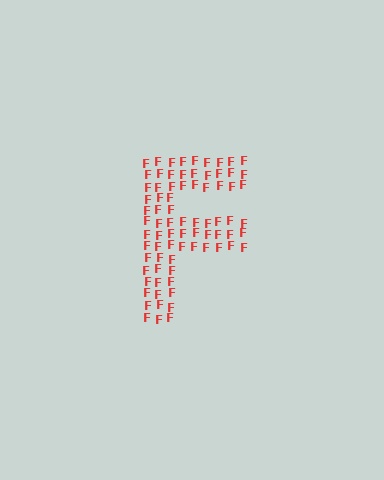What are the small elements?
The small elements are letter F's.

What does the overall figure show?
The overall figure shows the letter F.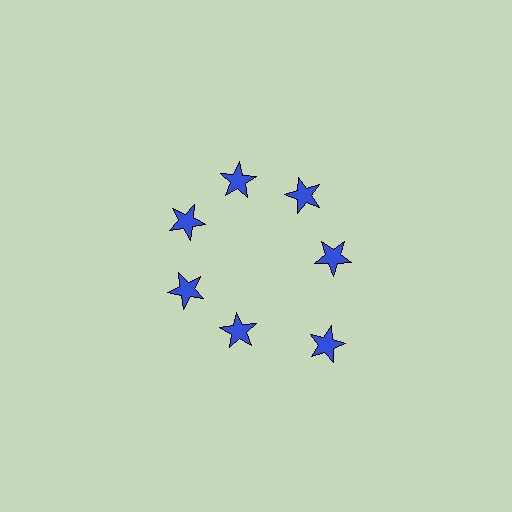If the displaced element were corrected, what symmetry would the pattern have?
It would have 7-fold rotational symmetry — the pattern would map onto itself every 51 degrees.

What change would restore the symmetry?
The symmetry would be restored by moving it inward, back onto the ring so that all 7 stars sit at equal angles and equal distance from the center.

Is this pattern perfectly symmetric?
No. The 7 blue stars are arranged in a ring, but one element near the 5 o'clock position is pushed outward from the center, breaking the 7-fold rotational symmetry.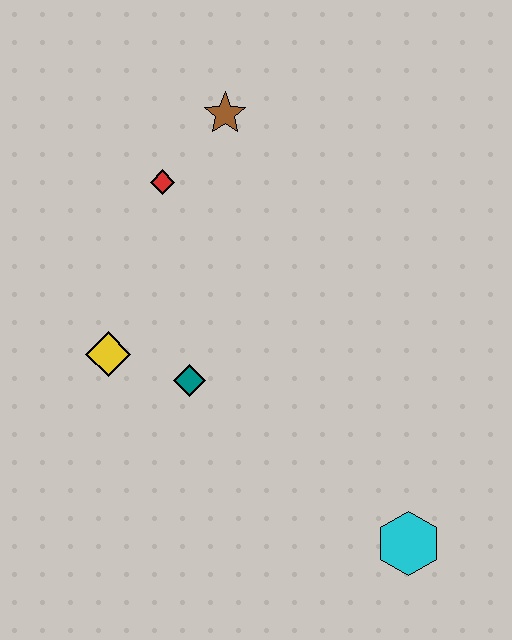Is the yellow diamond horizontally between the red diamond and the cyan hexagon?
No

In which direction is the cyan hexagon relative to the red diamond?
The cyan hexagon is below the red diamond.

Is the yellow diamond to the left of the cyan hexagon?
Yes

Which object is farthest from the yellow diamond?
The cyan hexagon is farthest from the yellow diamond.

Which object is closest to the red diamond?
The brown star is closest to the red diamond.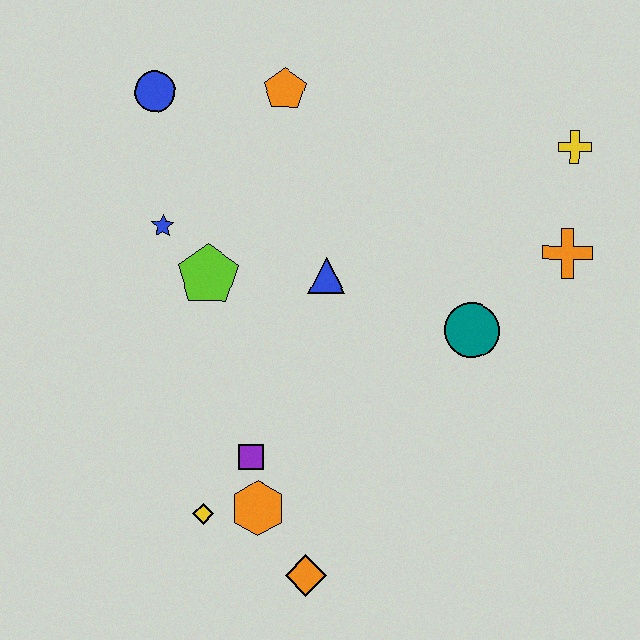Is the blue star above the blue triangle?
Yes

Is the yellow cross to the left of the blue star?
No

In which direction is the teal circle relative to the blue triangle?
The teal circle is to the right of the blue triangle.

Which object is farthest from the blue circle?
The orange diamond is farthest from the blue circle.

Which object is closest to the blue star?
The lime pentagon is closest to the blue star.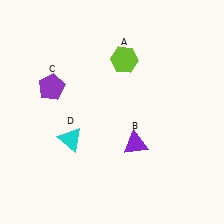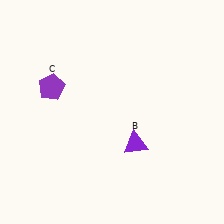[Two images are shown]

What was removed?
The cyan triangle (D), the lime hexagon (A) were removed in Image 2.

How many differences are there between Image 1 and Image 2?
There are 2 differences between the two images.